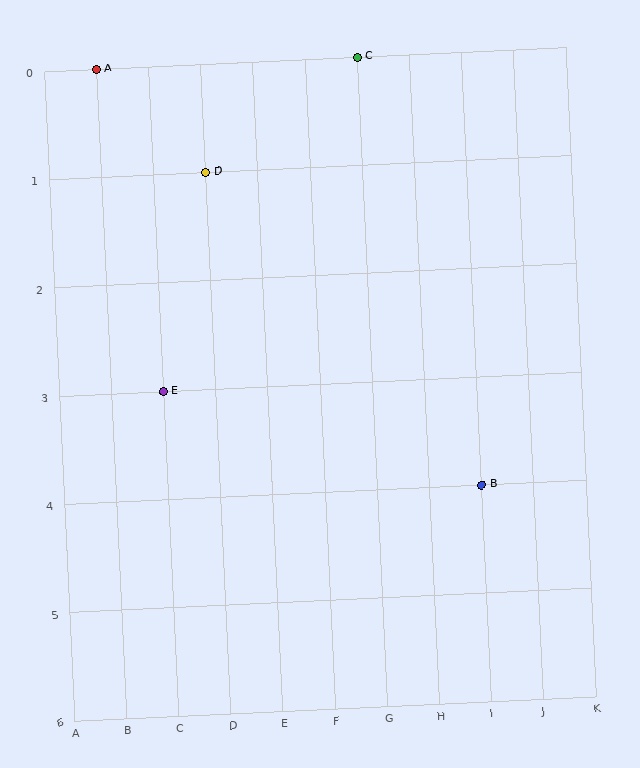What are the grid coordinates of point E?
Point E is at grid coordinates (C, 3).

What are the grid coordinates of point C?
Point C is at grid coordinates (G, 0).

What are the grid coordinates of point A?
Point A is at grid coordinates (B, 0).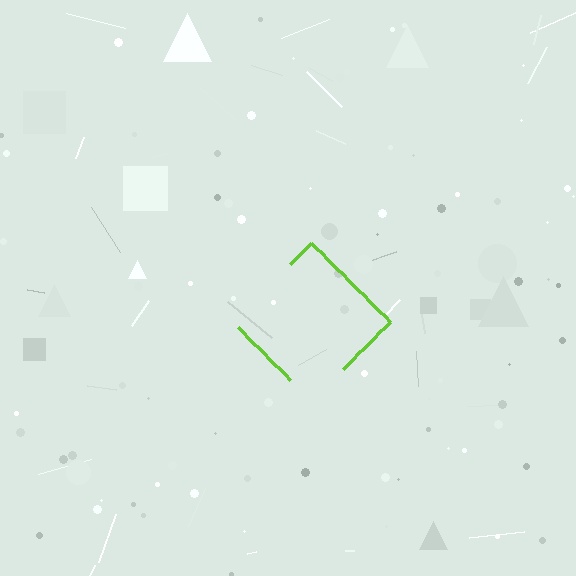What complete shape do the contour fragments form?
The contour fragments form a diamond.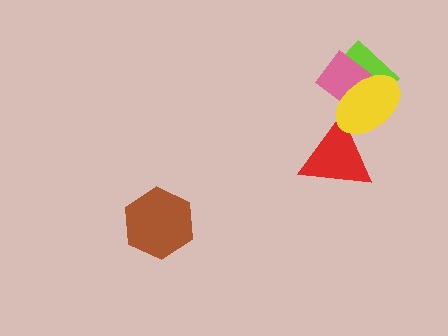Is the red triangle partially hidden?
Yes, it is partially covered by another shape.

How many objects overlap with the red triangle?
1 object overlaps with the red triangle.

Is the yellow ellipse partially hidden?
No, no other shape covers it.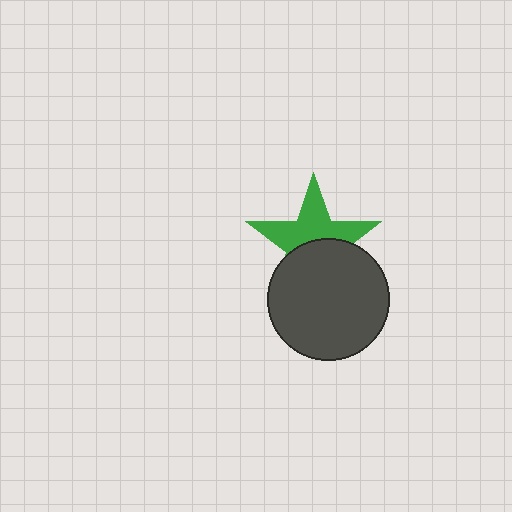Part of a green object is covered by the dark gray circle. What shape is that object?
It is a star.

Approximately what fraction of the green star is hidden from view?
Roughly 48% of the green star is hidden behind the dark gray circle.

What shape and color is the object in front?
The object in front is a dark gray circle.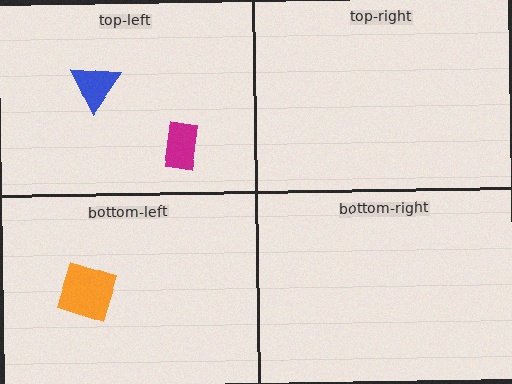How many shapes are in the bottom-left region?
1.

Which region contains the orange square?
The bottom-left region.